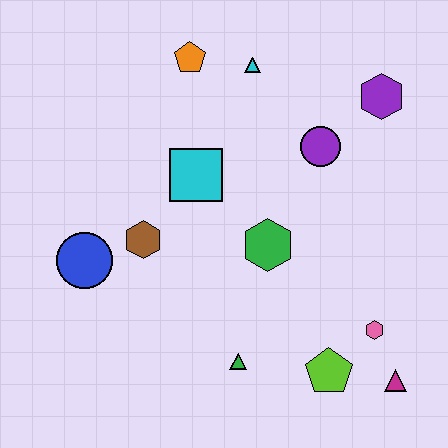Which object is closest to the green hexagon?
The cyan square is closest to the green hexagon.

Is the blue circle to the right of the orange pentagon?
No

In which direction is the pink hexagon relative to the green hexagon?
The pink hexagon is to the right of the green hexagon.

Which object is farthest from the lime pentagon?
The orange pentagon is farthest from the lime pentagon.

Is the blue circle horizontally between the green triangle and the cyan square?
No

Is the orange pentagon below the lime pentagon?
No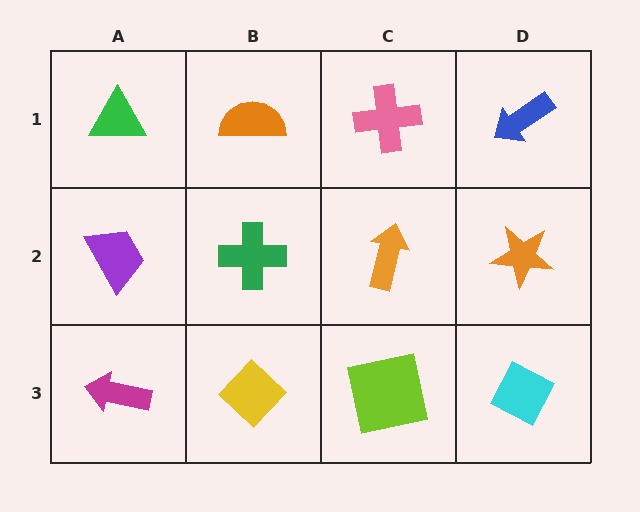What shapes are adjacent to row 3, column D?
An orange star (row 2, column D), a lime square (row 3, column C).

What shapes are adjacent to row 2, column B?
An orange semicircle (row 1, column B), a yellow diamond (row 3, column B), a purple trapezoid (row 2, column A), an orange arrow (row 2, column C).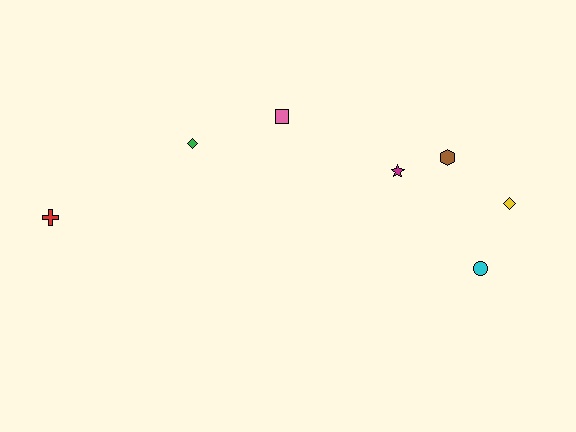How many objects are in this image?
There are 7 objects.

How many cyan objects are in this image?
There is 1 cyan object.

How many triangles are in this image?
There are no triangles.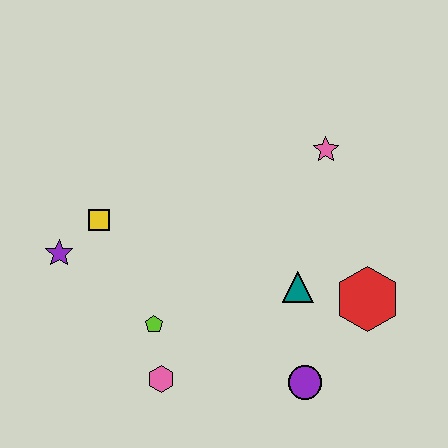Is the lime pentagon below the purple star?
Yes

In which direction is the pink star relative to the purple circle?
The pink star is above the purple circle.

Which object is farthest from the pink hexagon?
The pink star is farthest from the pink hexagon.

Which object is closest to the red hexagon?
The teal triangle is closest to the red hexagon.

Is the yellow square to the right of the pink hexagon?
No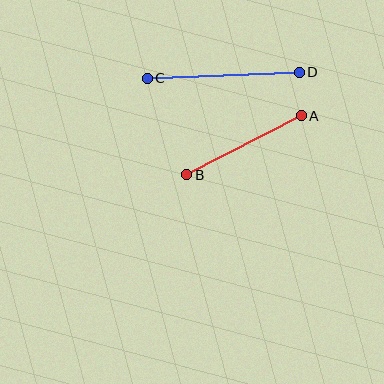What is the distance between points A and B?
The distance is approximately 129 pixels.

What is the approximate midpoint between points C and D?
The midpoint is at approximately (223, 75) pixels.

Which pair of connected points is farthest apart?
Points C and D are farthest apart.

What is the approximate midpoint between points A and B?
The midpoint is at approximately (244, 145) pixels.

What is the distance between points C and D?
The distance is approximately 152 pixels.